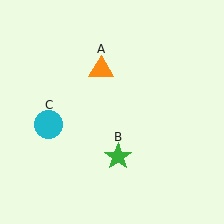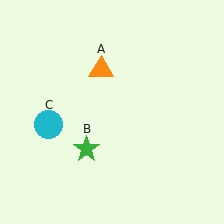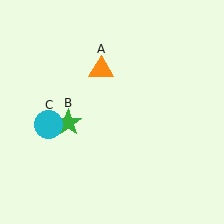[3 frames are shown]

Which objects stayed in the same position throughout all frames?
Orange triangle (object A) and cyan circle (object C) remained stationary.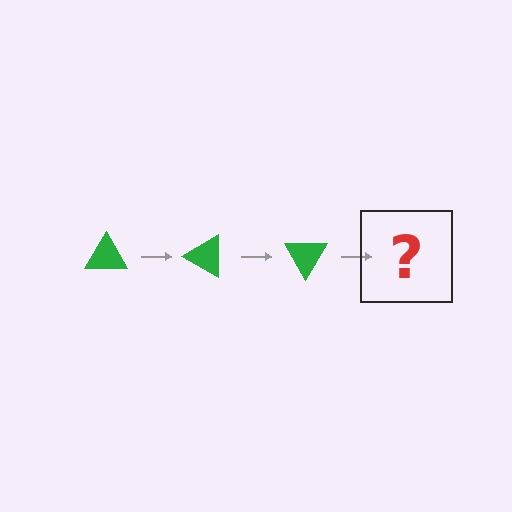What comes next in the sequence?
The next element should be a green triangle rotated 90 degrees.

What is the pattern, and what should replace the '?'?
The pattern is that the triangle rotates 30 degrees each step. The '?' should be a green triangle rotated 90 degrees.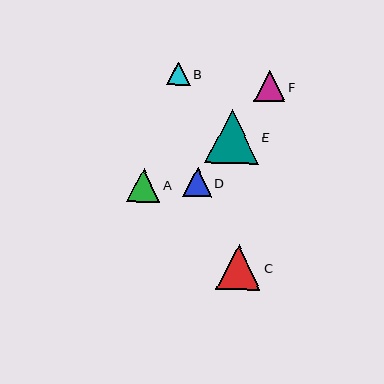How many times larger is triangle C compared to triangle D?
Triangle C is approximately 1.6 times the size of triangle D.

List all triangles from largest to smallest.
From largest to smallest: E, C, A, F, D, B.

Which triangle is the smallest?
Triangle B is the smallest with a size of approximately 24 pixels.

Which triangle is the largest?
Triangle E is the largest with a size of approximately 54 pixels.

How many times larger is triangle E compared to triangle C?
Triangle E is approximately 1.2 times the size of triangle C.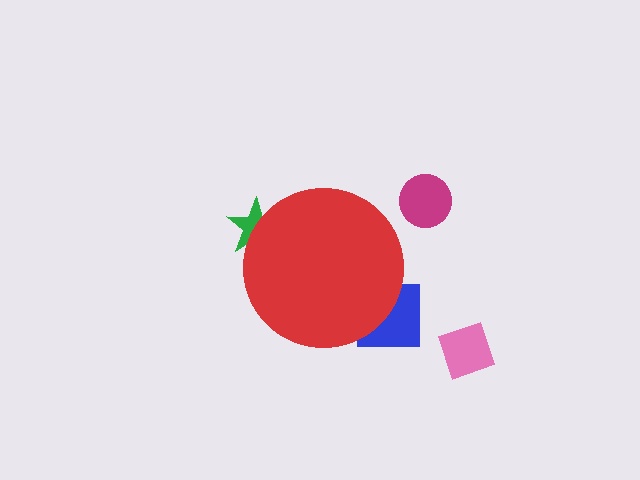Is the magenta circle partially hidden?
No, the magenta circle is fully visible.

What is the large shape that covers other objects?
A red circle.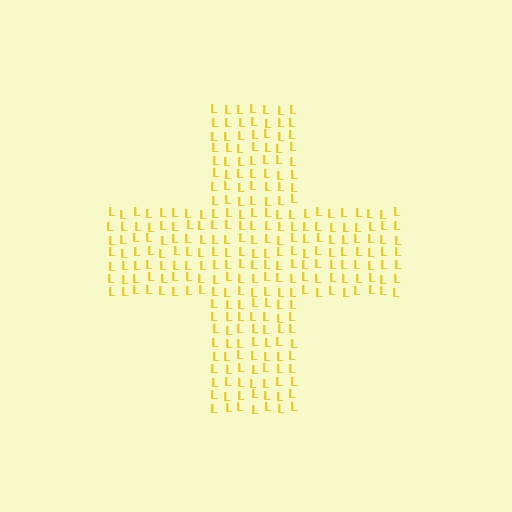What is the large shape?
The large shape is a cross.